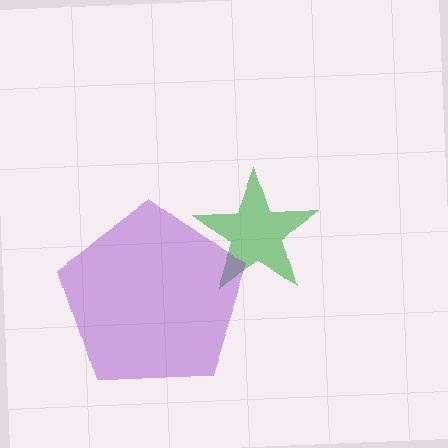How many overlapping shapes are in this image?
There are 2 overlapping shapes in the image.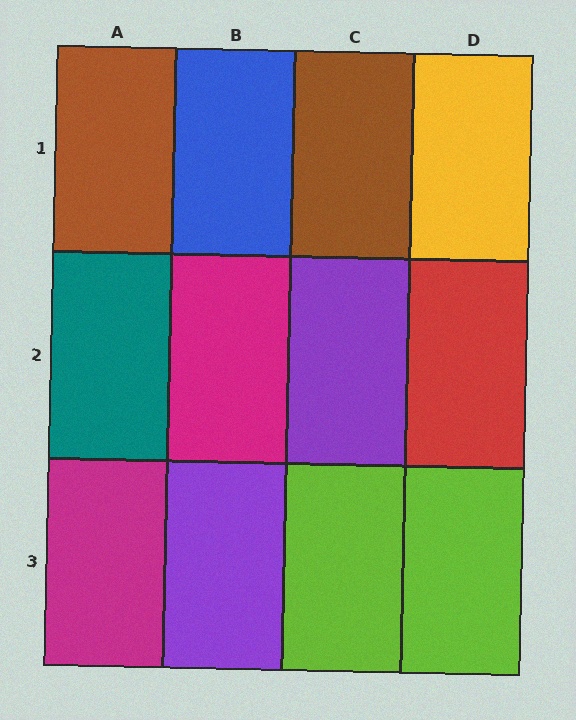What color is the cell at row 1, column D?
Yellow.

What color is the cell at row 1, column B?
Blue.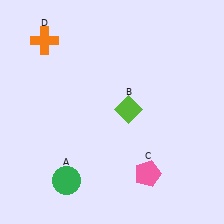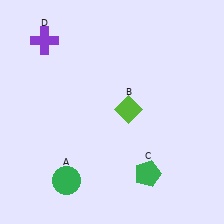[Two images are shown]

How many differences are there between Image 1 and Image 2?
There are 2 differences between the two images.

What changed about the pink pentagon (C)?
In Image 1, C is pink. In Image 2, it changed to green.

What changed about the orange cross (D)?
In Image 1, D is orange. In Image 2, it changed to purple.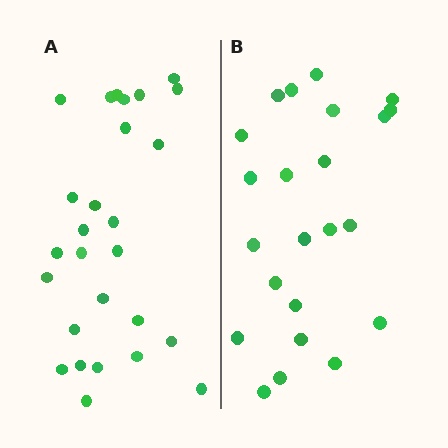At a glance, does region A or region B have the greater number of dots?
Region A (the left region) has more dots.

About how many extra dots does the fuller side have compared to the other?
Region A has about 4 more dots than region B.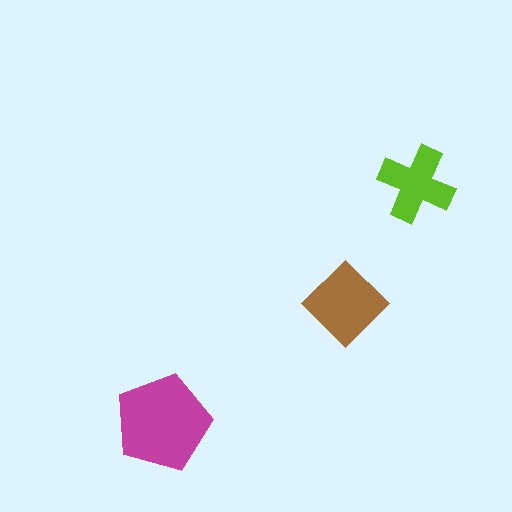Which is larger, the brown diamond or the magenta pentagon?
The magenta pentagon.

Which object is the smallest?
The lime cross.